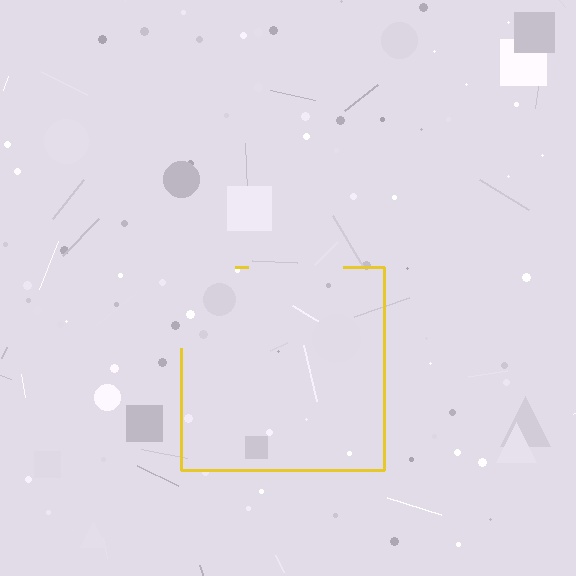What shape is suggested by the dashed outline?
The dashed outline suggests a square.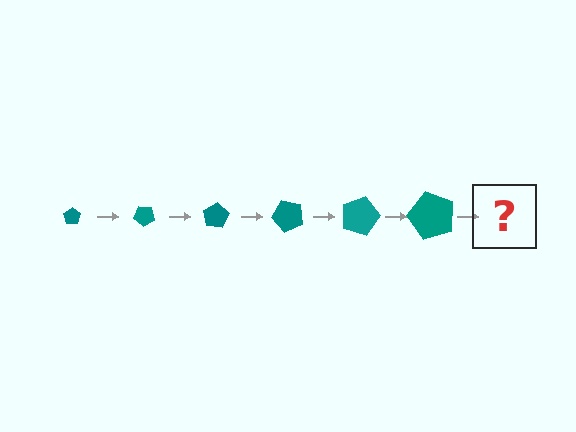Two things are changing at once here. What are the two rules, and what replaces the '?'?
The two rules are that the pentagon grows larger each step and it rotates 40 degrees each step. The '?' should be a pentagon, larger than the previous one and rotated 240 degrees from the start.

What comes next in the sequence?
The next element should be a pentagon, larger than the previous one and rotated 240 degrees from the start.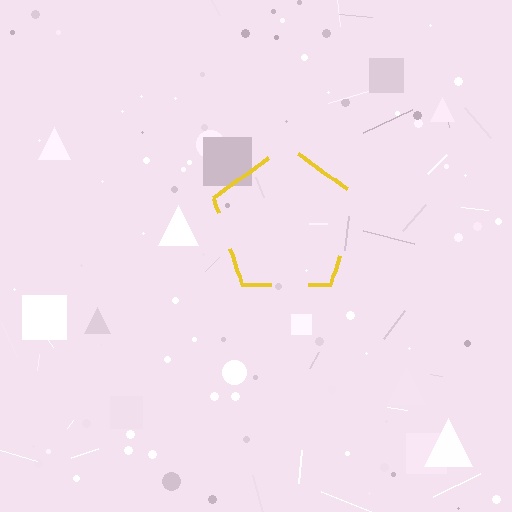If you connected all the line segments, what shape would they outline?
They would outline a pentagon.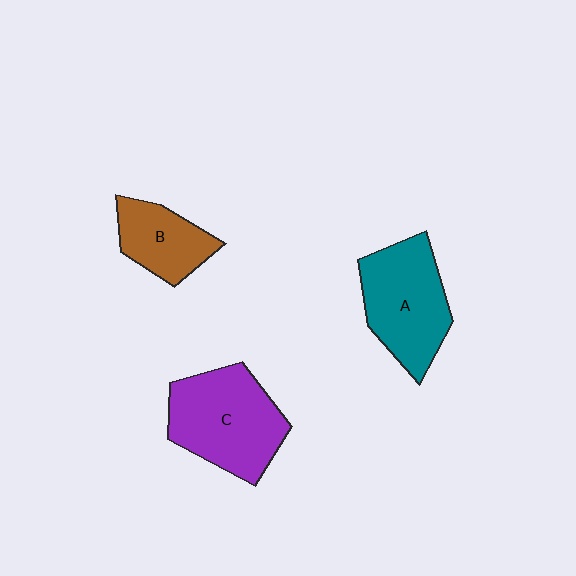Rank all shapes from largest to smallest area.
From largest to smallest: C (purple), A (teal), B (brown).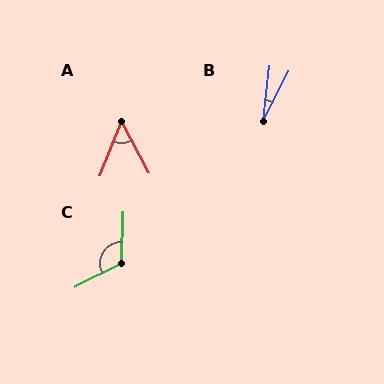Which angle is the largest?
C, at approximately 119 degrees.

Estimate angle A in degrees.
Approximately 49 degrees.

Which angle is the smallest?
B, at approximately 21 degrees.